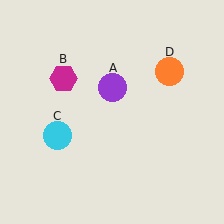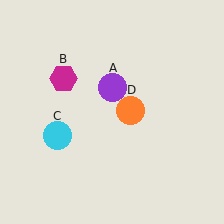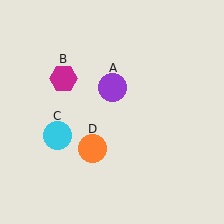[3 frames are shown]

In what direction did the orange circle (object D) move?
The orange circle (object D) moved down and to the left.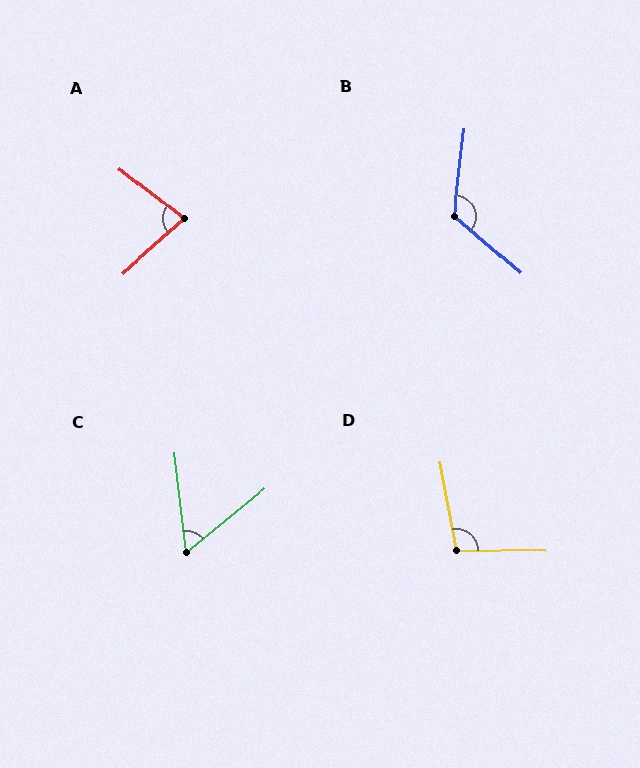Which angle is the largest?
B, at approximately 124 degrees.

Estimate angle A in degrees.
Approximately 79 degrees.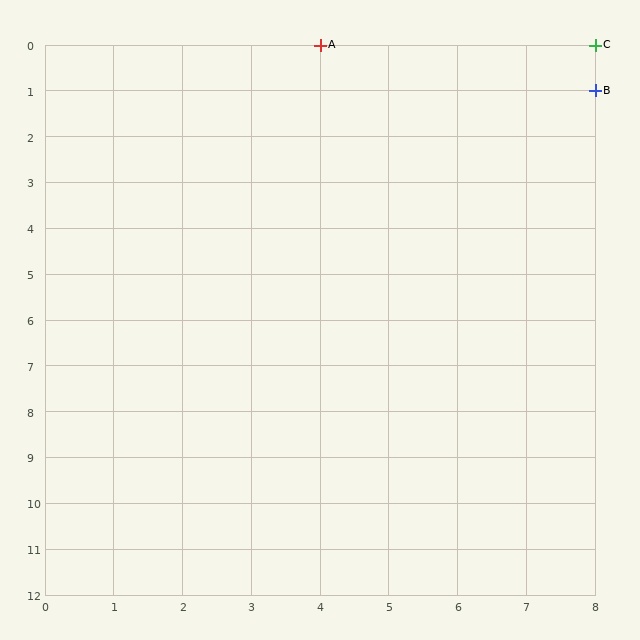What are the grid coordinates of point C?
Point C is at grid coordinates (8, 0).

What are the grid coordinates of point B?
Point B is at grid coordinates (8, 1).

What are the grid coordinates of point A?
Point A is at grid coordinates (4, 0).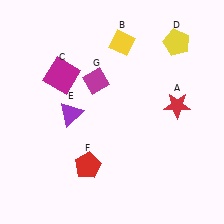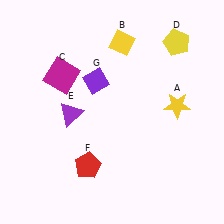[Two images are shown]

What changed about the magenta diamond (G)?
In Image 1, G is magenta. In Image 2, it changed to purple.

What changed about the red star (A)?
In Image 1, A is red. In Image 2, it changed to yellow.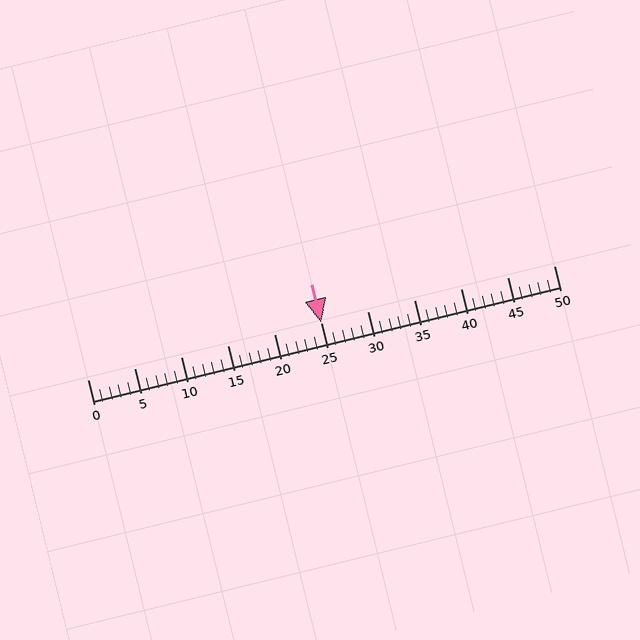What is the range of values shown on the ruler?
The ruler shows values from 0 to 50.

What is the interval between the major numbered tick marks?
The major tick marks are spaced 5 units apart.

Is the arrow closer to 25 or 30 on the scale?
The arrow is closer to 25.